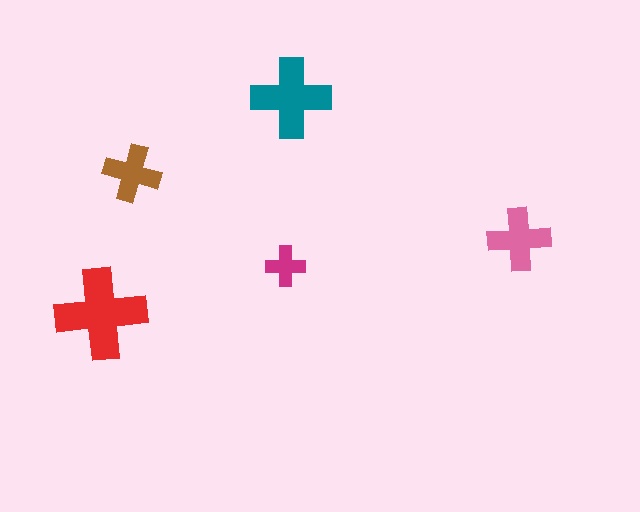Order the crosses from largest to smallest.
the red one, the teal one, the pink one, the brown one, the magenta one.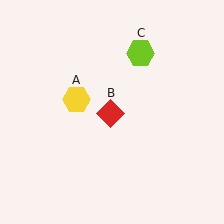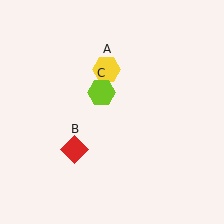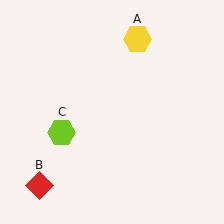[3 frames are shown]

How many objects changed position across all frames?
3 objects changed position: yellow hexagon (object A), red diamond (object B), lime hexagon (object C).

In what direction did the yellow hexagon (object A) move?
The yellow hexagon (object A) moved up and to the right.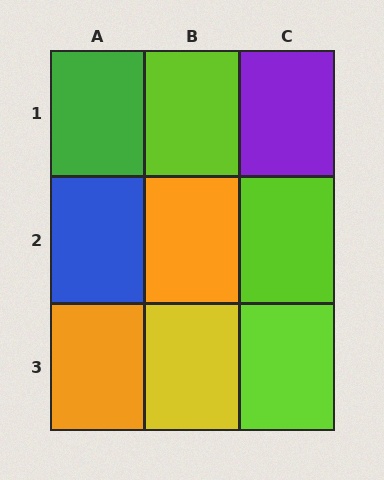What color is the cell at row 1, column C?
Purple.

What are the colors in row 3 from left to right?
Orange, yellow, lime.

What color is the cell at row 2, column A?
Blue.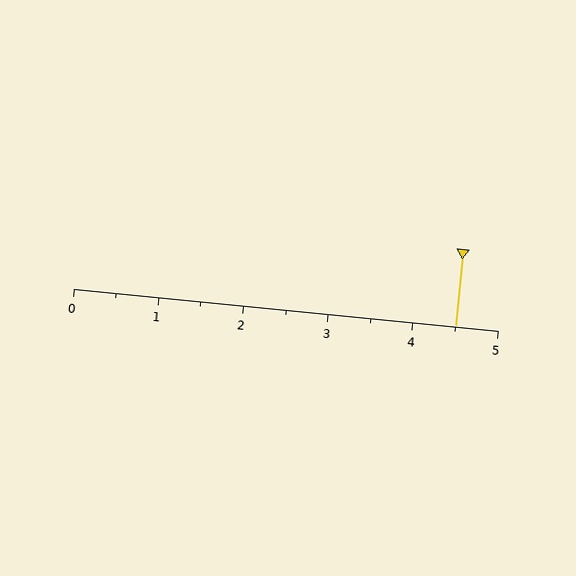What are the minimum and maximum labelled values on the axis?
The axis runs from 0 to 5.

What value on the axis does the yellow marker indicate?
The marker indicates approximately 4.5.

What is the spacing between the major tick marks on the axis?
The major ticks are spaced 1 apart.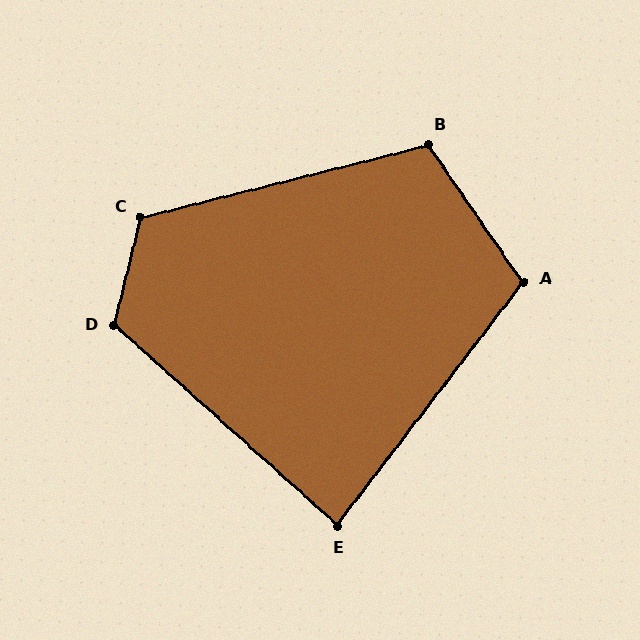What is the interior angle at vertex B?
Approximately 110 degrees (obtuse).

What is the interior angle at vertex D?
Approximately 118 degrees (obtuse).